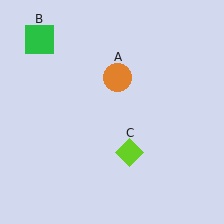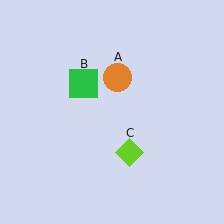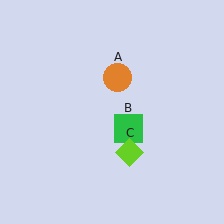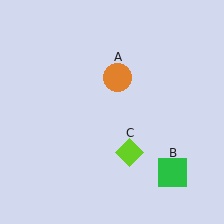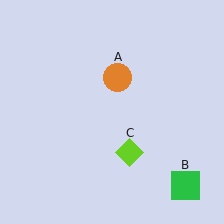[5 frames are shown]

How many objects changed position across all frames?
1 object changed position: green square (object B).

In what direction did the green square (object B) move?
The green square (object B) moved down and to the right.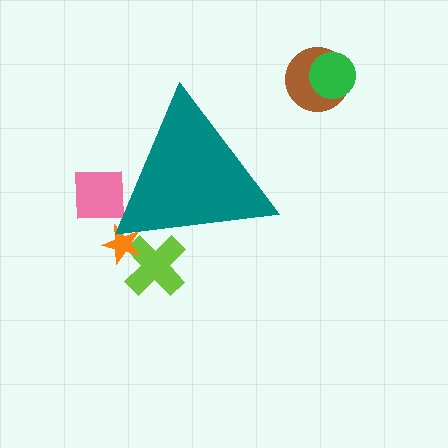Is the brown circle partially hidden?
No, the brown circle is fully visible.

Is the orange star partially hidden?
Yes, the orange star is partially hidden behind the teal triangle.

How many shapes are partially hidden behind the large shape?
3 shapes are partially hidden.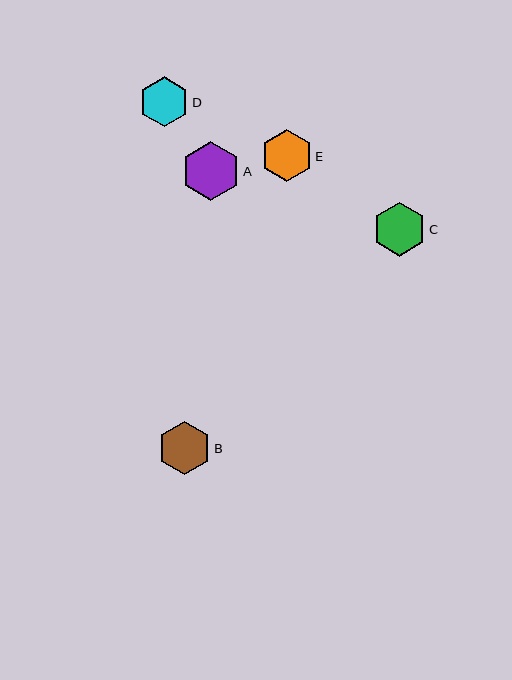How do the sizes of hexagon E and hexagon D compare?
Hexagon E and hexagon D are approximately the same size.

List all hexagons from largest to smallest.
From largest to smallest: A, C, B, E, D.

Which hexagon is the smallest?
Hexagon D is the smallest with a size of approximately 50 pixels.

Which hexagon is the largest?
Hexagon A is the largest with a size of approximately 59 pixels.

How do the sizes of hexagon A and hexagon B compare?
Hexagon A and hexagon B are approximately the same size.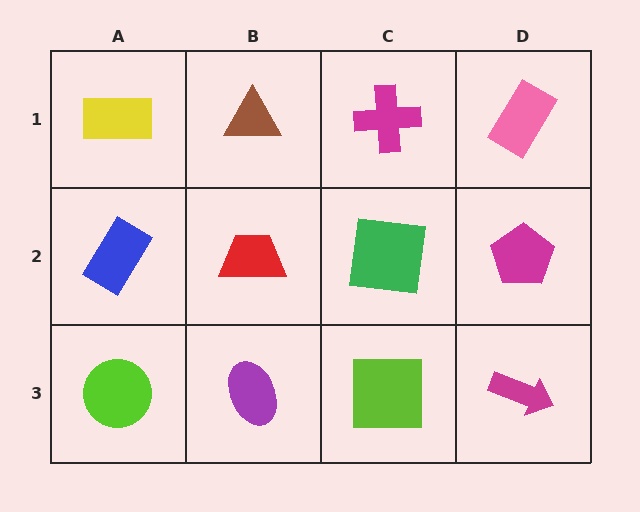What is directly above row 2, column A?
A yellow rectangle.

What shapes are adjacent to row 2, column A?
A yellow rectangle (row 1, column A), a lime circle (row 3, column A), a red trapezoid (row 2, column B).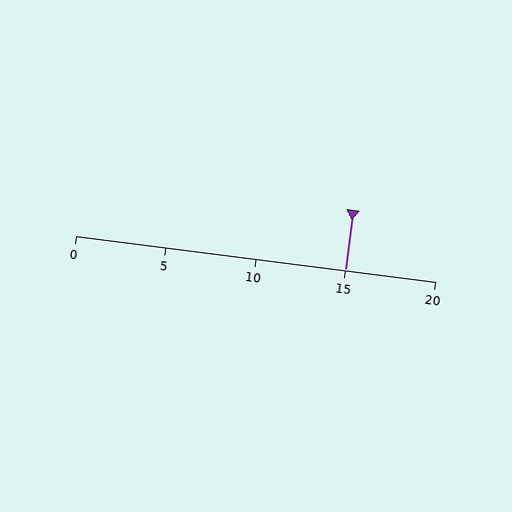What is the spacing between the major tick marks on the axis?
The major ticks are spaced 5 apart.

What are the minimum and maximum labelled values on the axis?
The axis runs from 0 to 20.